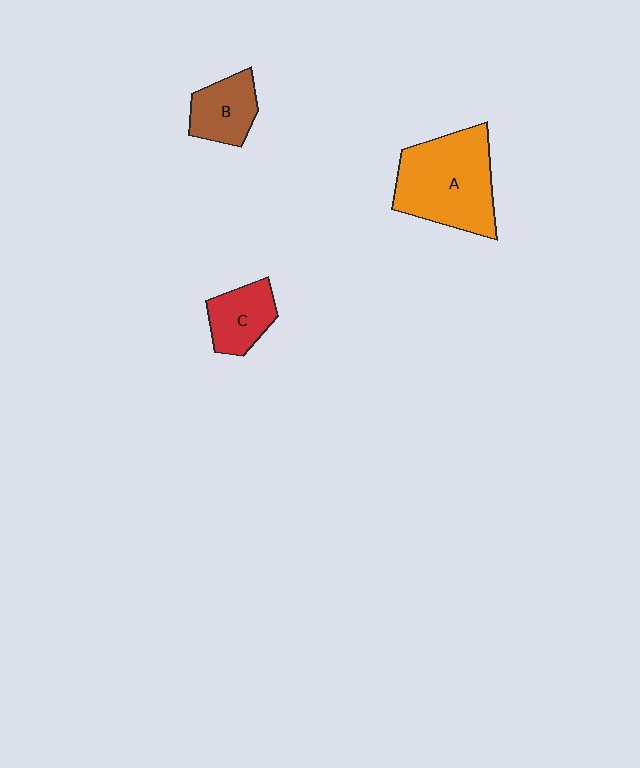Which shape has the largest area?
Shape A (orange).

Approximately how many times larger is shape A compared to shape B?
Approximately 2.2 times.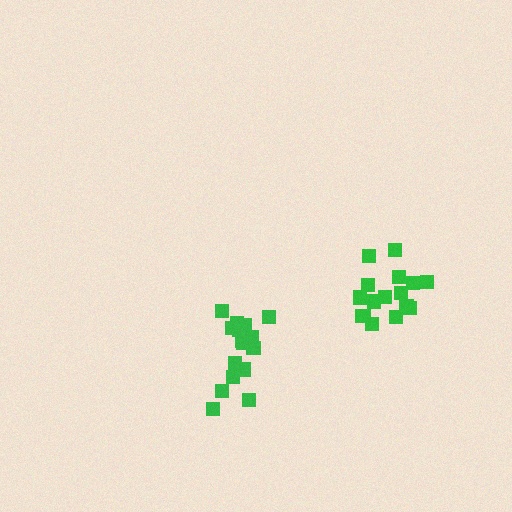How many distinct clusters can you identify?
There are 2 distinct clusters.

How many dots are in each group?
Group 1: 16 dots, Group 2: 16 dots (32 total).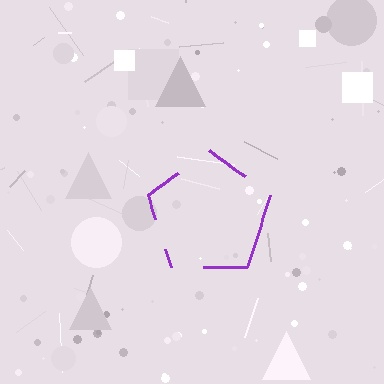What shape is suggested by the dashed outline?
The dashed outline suggests a pentagon.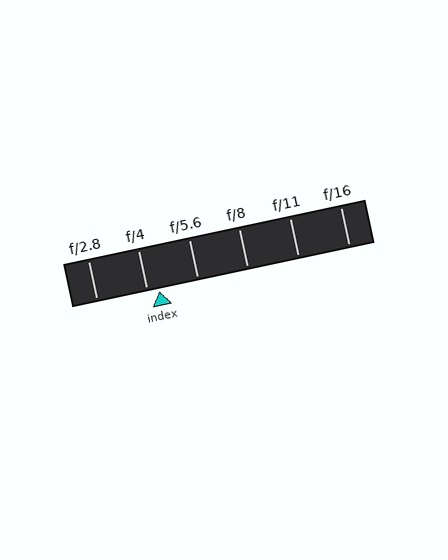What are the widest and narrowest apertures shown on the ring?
The widest aperture shown is f/2.8 and the narrowest is f/16.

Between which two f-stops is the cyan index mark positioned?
The index mark is between f/4 and f/5.6.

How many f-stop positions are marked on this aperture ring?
There are 6 f-stop positions marked.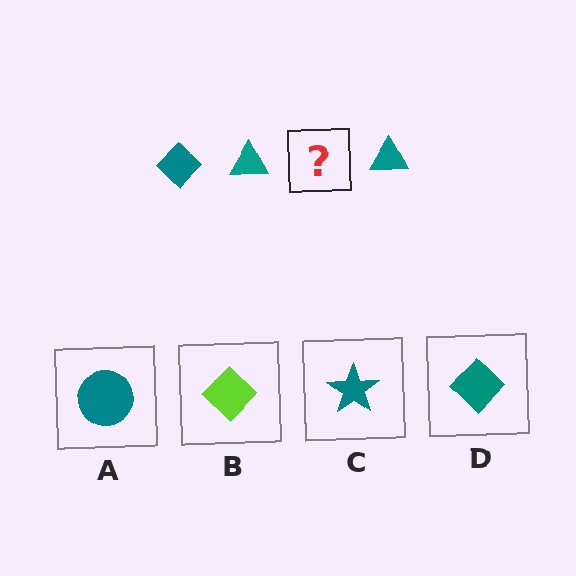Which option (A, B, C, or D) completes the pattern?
D.